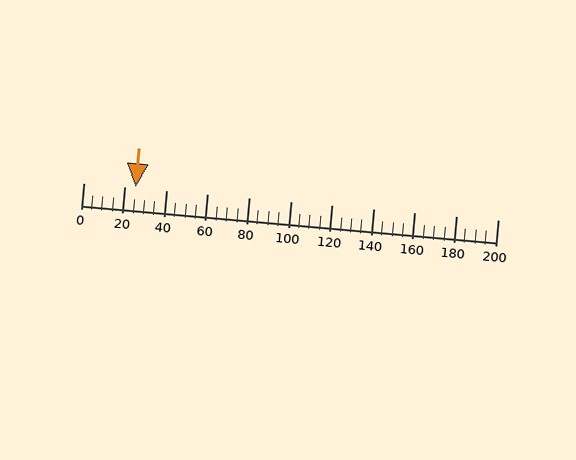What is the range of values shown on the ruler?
The ruler shows values from 0 to 200.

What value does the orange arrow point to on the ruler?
The orange arrow points to approximately 25.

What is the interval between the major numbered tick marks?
The major tick marks are spaced 20 units apart.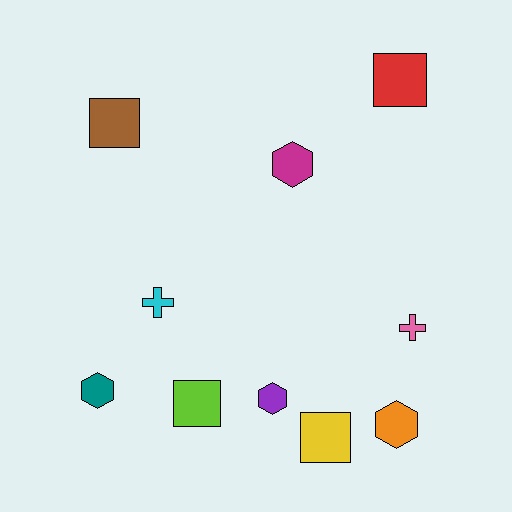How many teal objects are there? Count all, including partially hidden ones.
There is 1 teal object.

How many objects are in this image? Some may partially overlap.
There are 10 objects.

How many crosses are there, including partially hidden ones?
There are 2 crosses.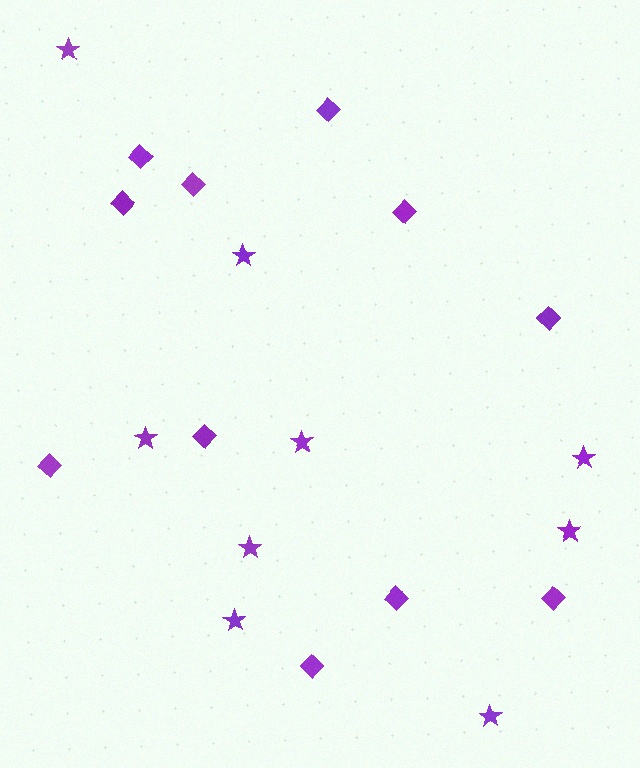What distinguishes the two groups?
There are 2 groups: one group of diamonds (11) and one group of stars (9).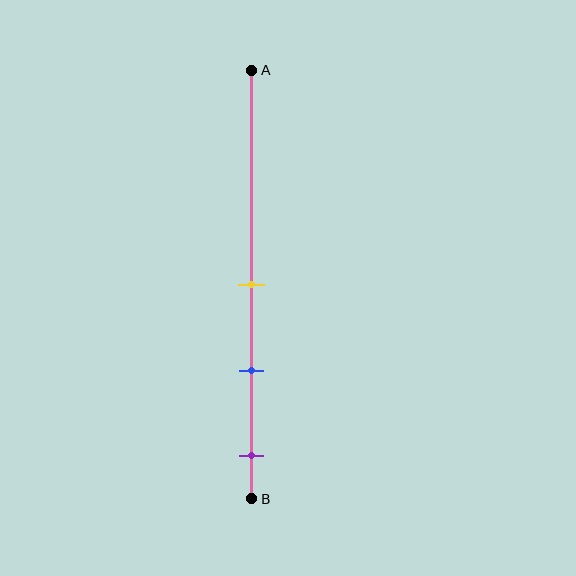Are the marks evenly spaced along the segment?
Yes, the marks are approximately evenly spaced.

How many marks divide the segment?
There are 3 marks dividing the segment.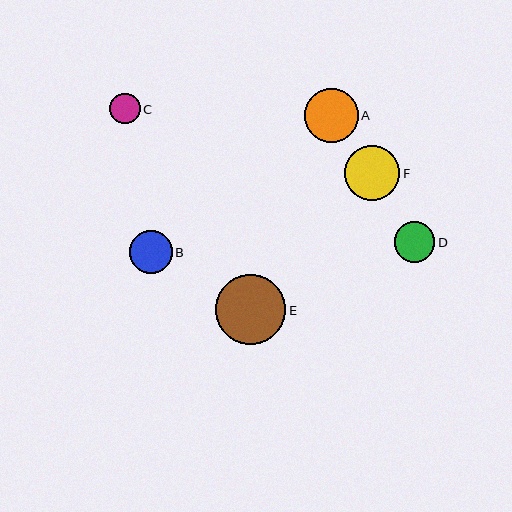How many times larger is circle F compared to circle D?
Circle F is approximately 1.4 times the size of circle D.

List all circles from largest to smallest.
From largest to smallest: E, F, A, B, D, C.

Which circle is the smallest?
Circle C is the smallest with a size of approximately 30 pixels.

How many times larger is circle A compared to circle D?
Circle A is approximately 1.3 times the size of circle D.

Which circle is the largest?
Circle E is the largest with a size of approximately 70 pixels.